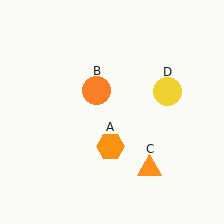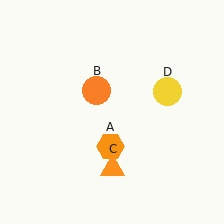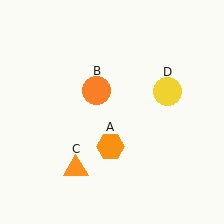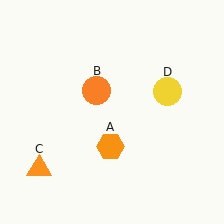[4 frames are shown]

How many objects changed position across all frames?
1 object changed position: orange triangle (object C).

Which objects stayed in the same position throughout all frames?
Orange hexagon (object A) and orange circle (object B) and yellow circle (object D) remained stationary.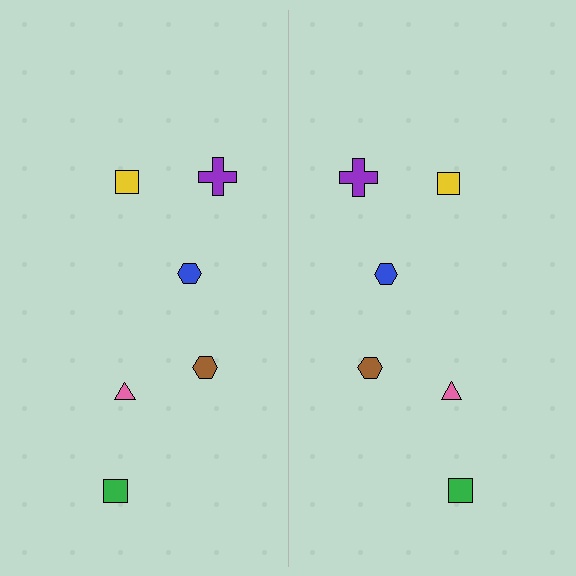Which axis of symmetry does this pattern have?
The pattern has a vertical axis of symmetry running through the center of the image.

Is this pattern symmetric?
Yes, this pattern has bilateral (reflection) symmetry.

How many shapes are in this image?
There are 12 shapes in this image.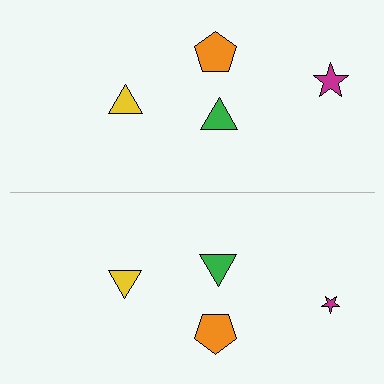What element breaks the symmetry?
The magenta star on the bottom side has a different size than its mirror counterpart.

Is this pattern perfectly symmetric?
No, the pattern is not perfectly symmetric. The magenta star on the bottom side has a different size than its mirror counterpart.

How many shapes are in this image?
There are 8 shapes in this image.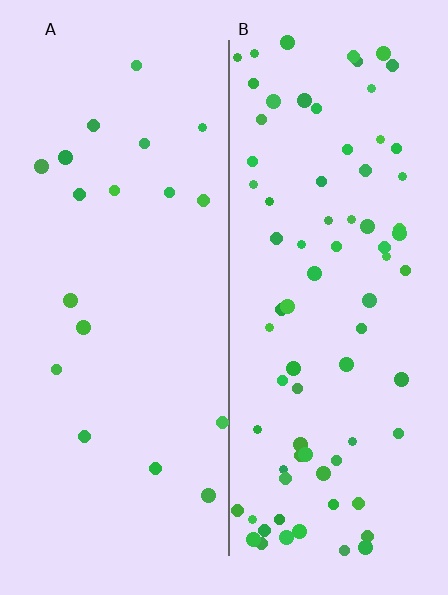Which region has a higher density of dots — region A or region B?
B (the right).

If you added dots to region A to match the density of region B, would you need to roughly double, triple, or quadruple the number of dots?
Approximately quadruple.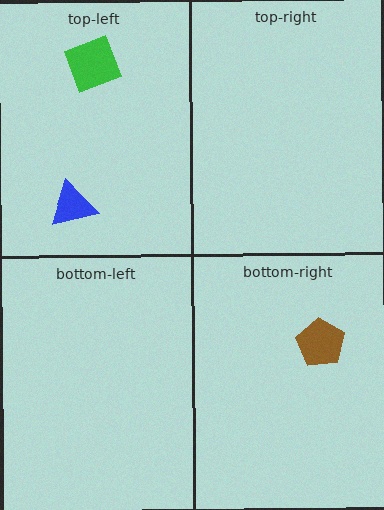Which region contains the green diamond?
The top-left region.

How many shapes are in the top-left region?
2.